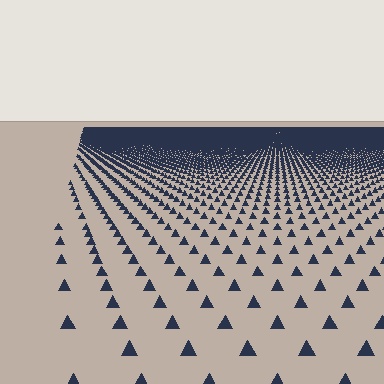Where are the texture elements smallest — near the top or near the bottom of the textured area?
Near the top.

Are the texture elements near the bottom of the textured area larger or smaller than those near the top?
Larger. Near the bottom, elements are closer to the viewer and appear at a bigger on-screen size.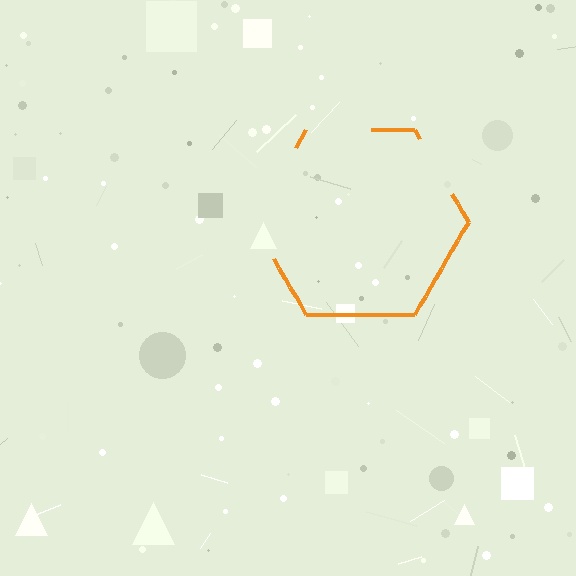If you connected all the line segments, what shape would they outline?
They would outline a hexagon.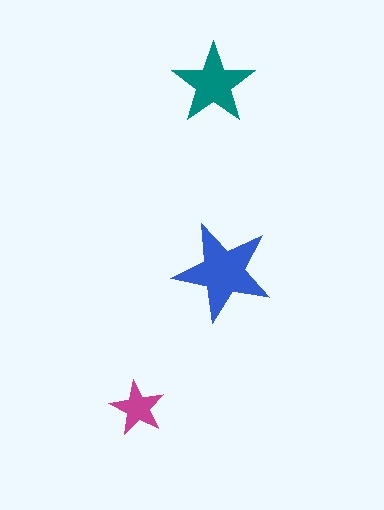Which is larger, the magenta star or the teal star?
The teal one.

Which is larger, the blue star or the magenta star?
The blue one.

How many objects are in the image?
There are 3 objects in the image.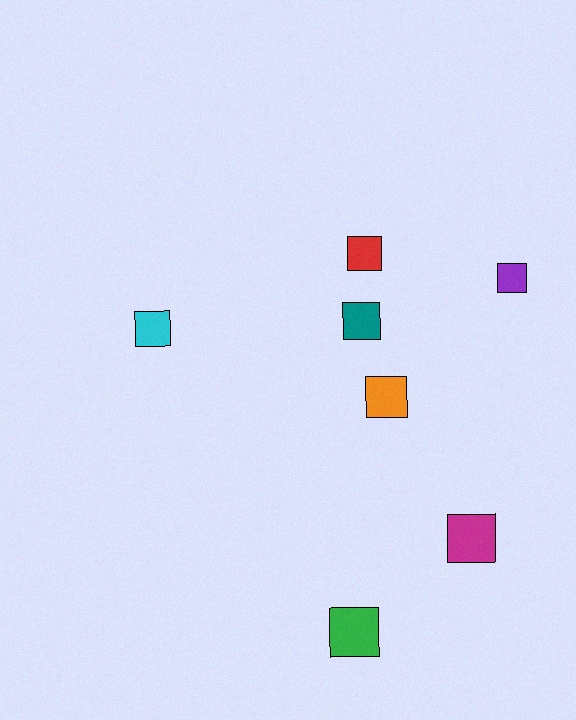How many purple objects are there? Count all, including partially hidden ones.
There is 1 purple object.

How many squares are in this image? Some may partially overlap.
There are 7 squares.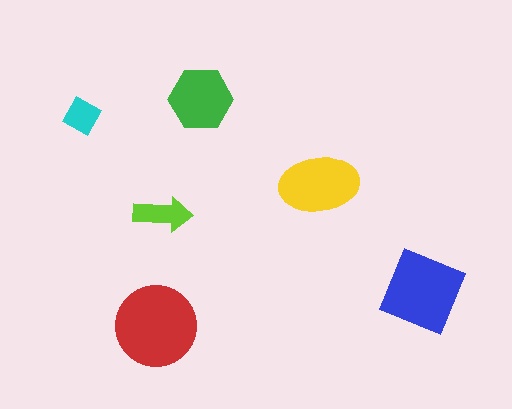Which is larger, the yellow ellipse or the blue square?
The blue square.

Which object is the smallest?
The cyan diamond.